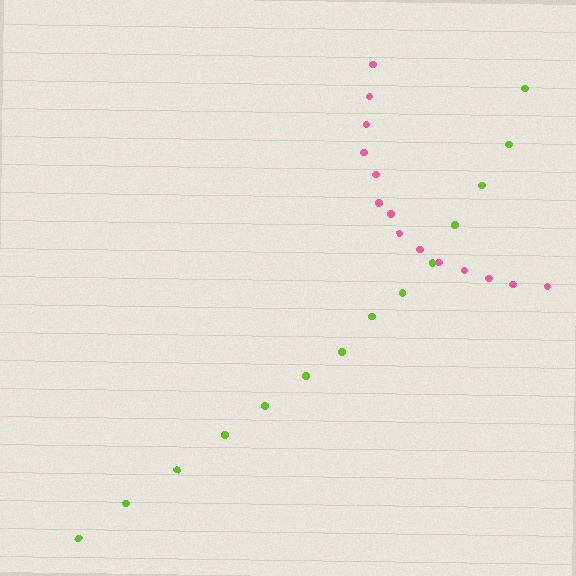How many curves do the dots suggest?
There are 2 distinct paths.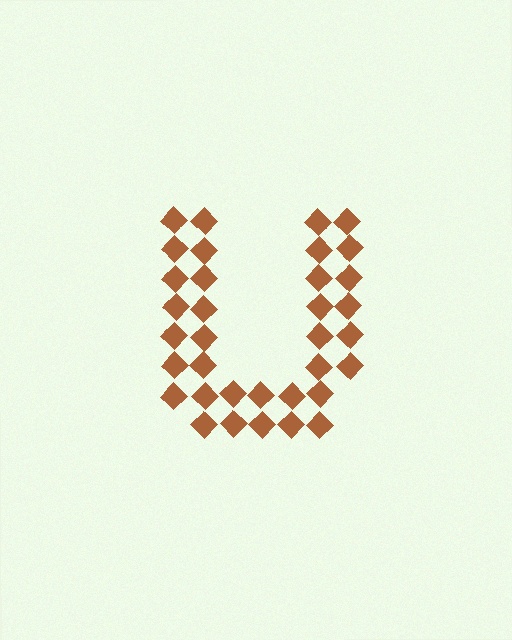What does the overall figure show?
The overall figure shows the letter U.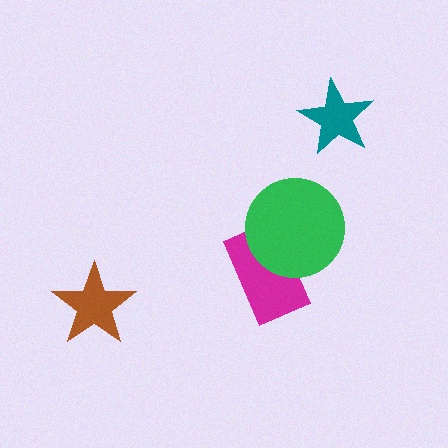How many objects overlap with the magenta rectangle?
1 object overlaps with the magenta rectangle.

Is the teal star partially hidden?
No, no other shape covers it.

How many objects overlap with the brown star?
0 objects overlap with the brown star.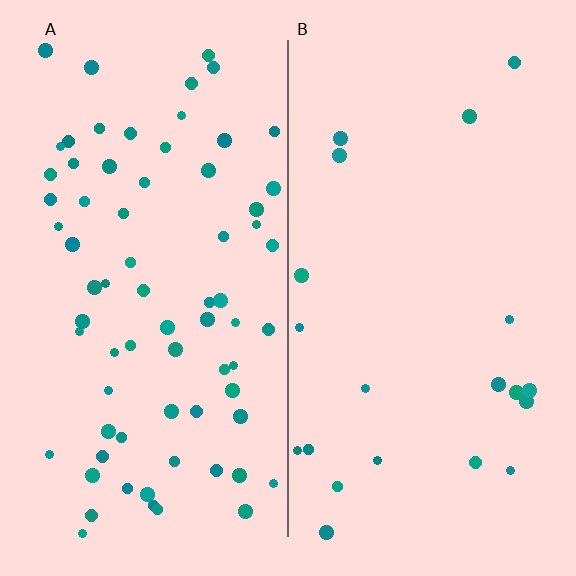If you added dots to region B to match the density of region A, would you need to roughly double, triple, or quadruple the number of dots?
Approximately triple.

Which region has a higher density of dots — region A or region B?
A (the left).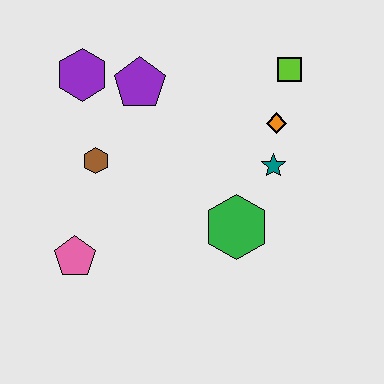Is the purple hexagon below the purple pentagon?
No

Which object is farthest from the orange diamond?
The pink pentagon is farthest from the orange diamond.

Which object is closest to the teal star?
The orange diamond is closest to the teal star.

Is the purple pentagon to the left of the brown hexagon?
No